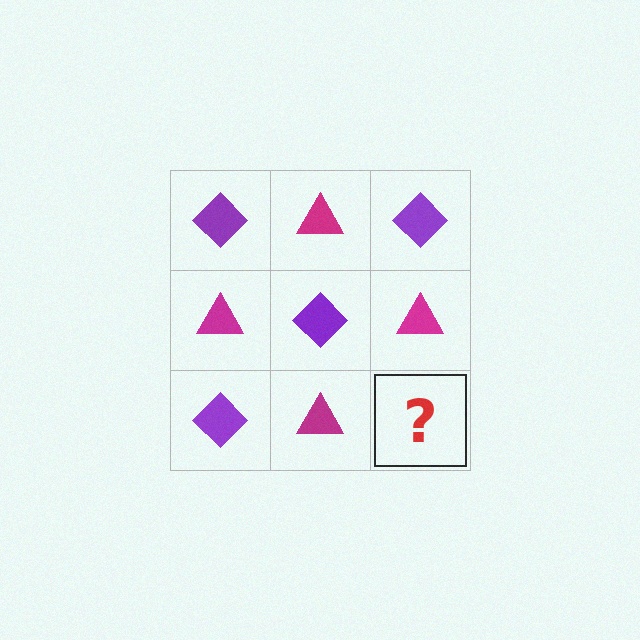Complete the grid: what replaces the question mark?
The question mark should be replaced with a purple diamond.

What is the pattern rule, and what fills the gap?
The rule is that it alternates purple diamond and magenta triangle in a checkerboard pattern. The gap should be filled with a purple diamond.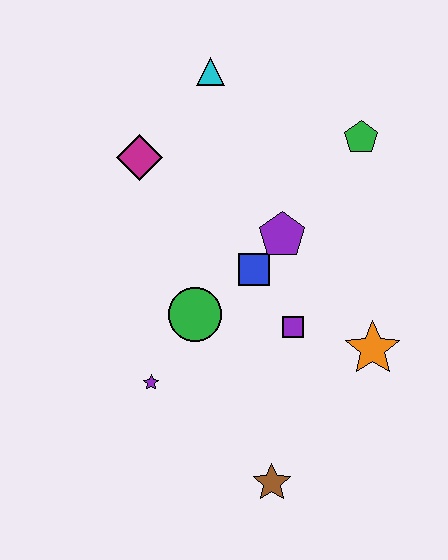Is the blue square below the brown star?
No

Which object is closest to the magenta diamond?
The cyan triangle is closest to the magenta diamond.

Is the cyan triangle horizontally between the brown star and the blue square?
No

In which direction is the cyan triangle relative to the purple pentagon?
The cyan triangle is above the purple pentagon.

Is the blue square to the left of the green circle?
No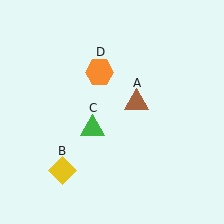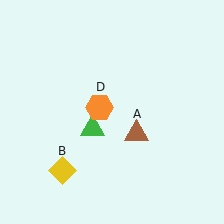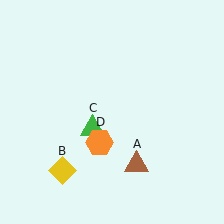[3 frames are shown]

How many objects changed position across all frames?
2 objects changed position: brown triangle (object A), orange hexagon (object D).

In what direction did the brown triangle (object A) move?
The brown triangle (object A) moved down.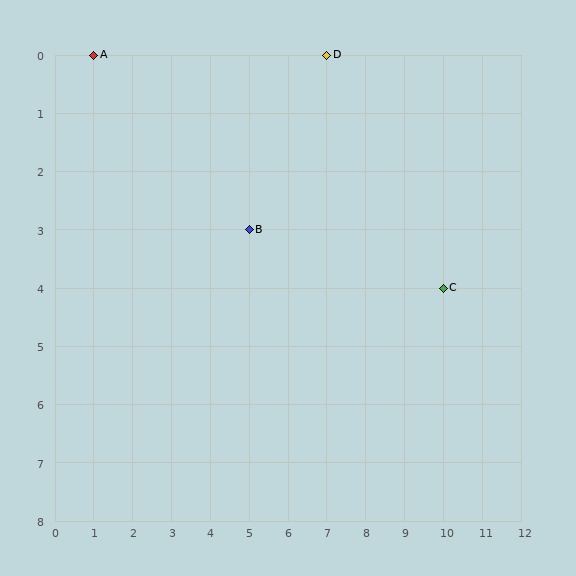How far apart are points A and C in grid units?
Points A and C are 9 columns and 4 rows apart (about 9.8 grid units diagonally).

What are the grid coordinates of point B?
Point B is at grid coordinates (5, 3).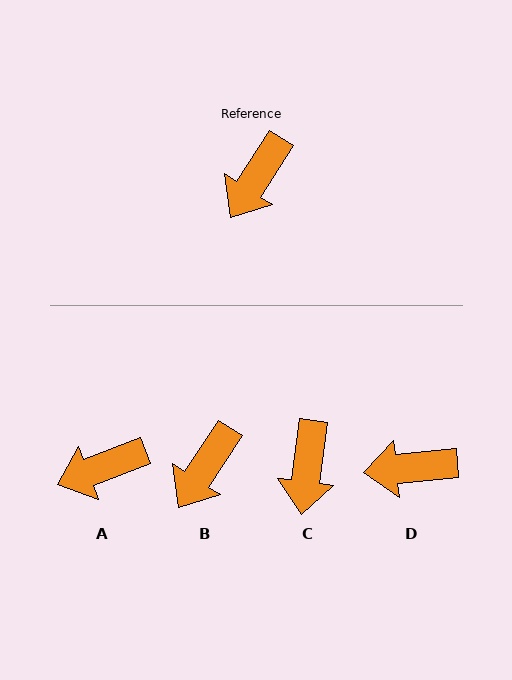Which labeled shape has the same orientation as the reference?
B.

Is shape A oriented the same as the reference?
No, it is off by about 36 degrees.